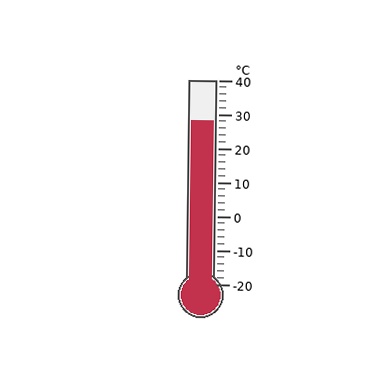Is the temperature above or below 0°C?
The temperature is above 0°C.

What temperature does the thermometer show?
The thermometer shows approximately 28°C.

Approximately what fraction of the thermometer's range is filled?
The thermometer is filled to approximately 80% of its range.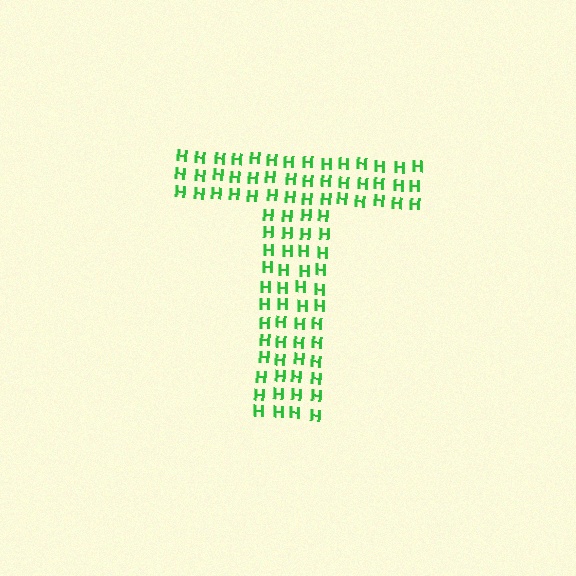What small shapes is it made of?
It is made of small letter H's.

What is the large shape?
The large shape is the letter T.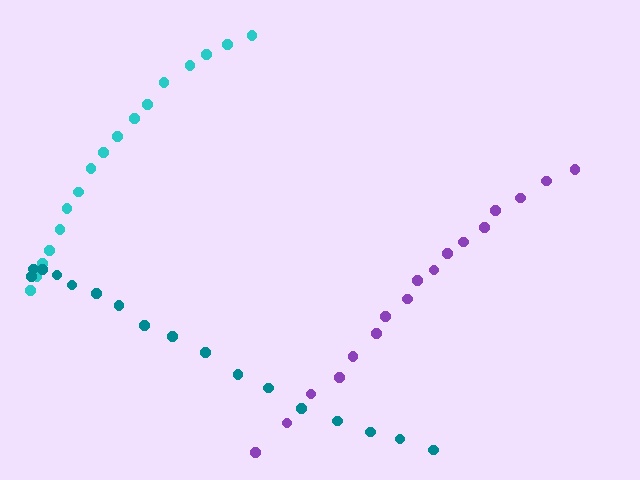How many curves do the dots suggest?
There are 3 distinct paths.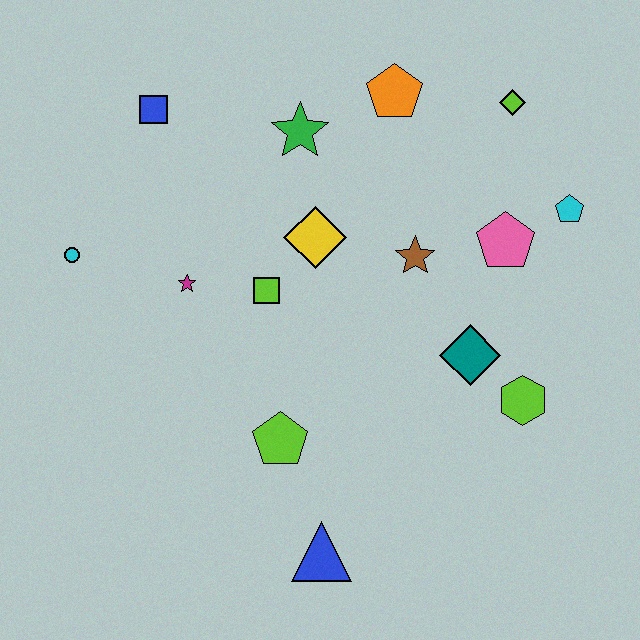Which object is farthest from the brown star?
The cyan circle is farthest from the brown star.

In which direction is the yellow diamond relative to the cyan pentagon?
The yellow diamond is to the left of the cyan pentagon.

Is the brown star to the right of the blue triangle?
Yes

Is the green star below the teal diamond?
No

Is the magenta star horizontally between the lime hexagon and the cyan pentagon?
No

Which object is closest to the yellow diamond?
The lime square is closest to the yellow diamond.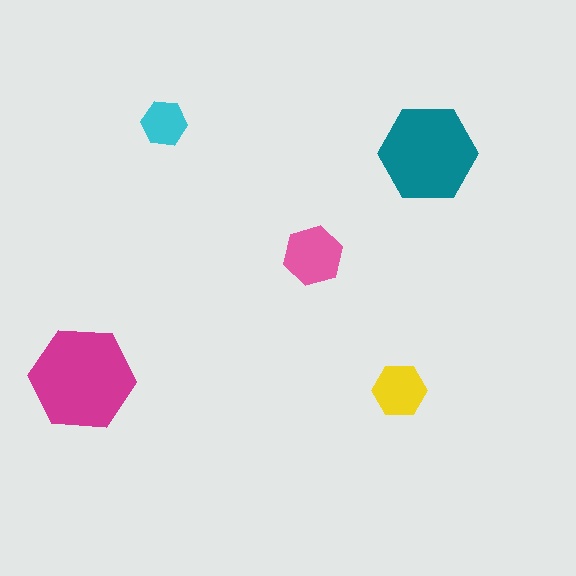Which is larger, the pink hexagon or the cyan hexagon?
The pink one.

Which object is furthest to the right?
The teal hexagon is rightmost.